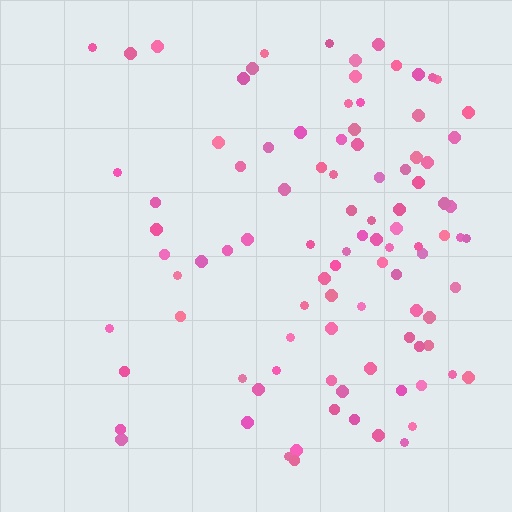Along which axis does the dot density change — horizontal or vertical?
Horizontal.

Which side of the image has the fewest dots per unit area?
The left.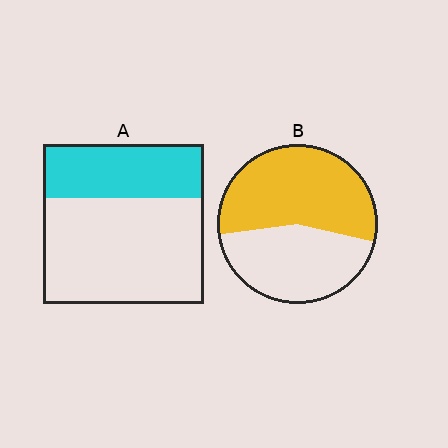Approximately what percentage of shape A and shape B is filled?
A is approximately 35% and B is approximately 55%.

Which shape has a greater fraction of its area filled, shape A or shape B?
Shape B.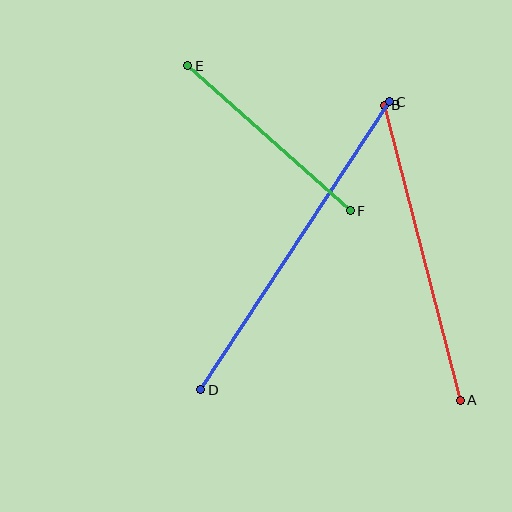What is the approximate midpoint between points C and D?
The midpoint is at approximately (295, 246) pixels.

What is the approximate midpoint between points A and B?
The midpoint is at approximately (422, 253) pixels.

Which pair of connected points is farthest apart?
Points C and D are farthest apart.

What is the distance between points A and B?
The distance is approximately 305 pixels.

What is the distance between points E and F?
The distance is approximately 218 pixels.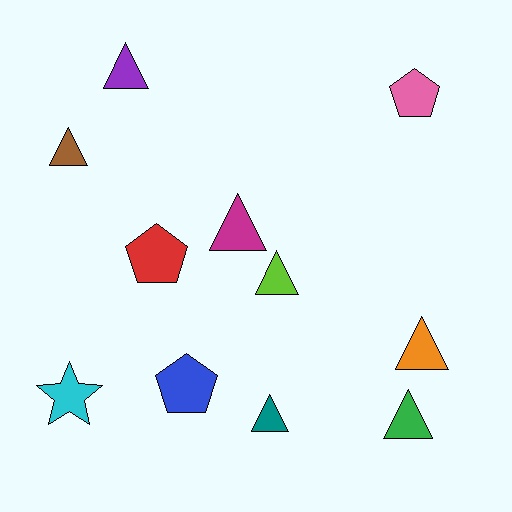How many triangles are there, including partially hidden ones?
There are 7 triangles.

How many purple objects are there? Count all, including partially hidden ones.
There is 1 purple object.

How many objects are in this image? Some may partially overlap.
There are 11 objects.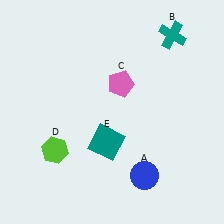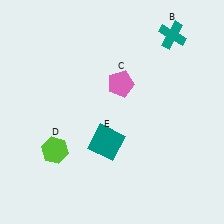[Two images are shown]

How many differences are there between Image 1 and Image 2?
There is 1 difference between the two images.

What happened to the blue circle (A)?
The blue circle (A) was removed in Image 2. It was in the bottom-right area of Image 1.